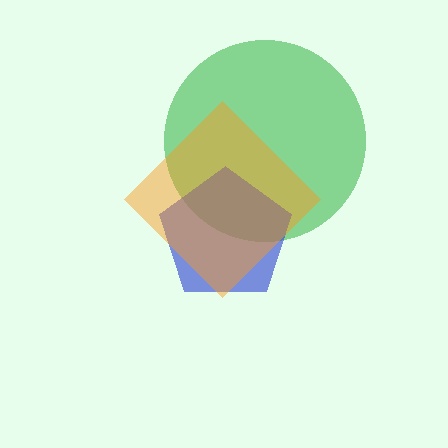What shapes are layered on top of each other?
The layered shapes are: a green circle, a blue pentagon, an orange diamond.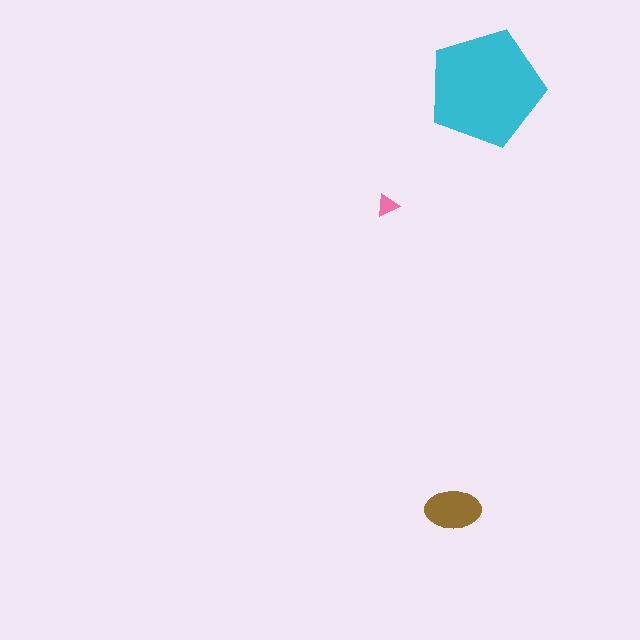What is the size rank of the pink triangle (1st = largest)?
3rd.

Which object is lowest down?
The brown ellipse is bottommost.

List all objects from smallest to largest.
The pink triangle, the brown ellipse, the cyan pentagon.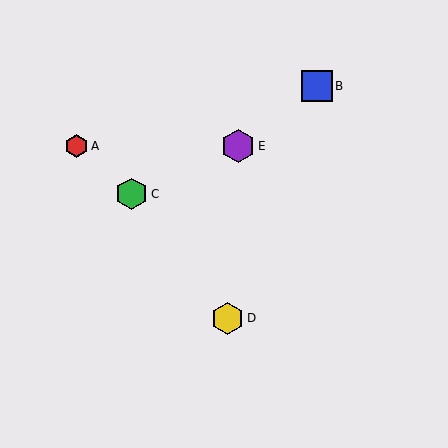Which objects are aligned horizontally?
Objects A, E are aligned horizontally.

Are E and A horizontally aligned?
Yes, both are at y≈146.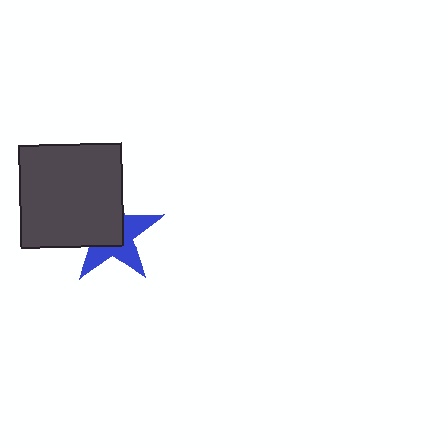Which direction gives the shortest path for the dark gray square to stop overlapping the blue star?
Moving toward the upper-left gives the shortest separation.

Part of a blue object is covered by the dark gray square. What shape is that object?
It is a star.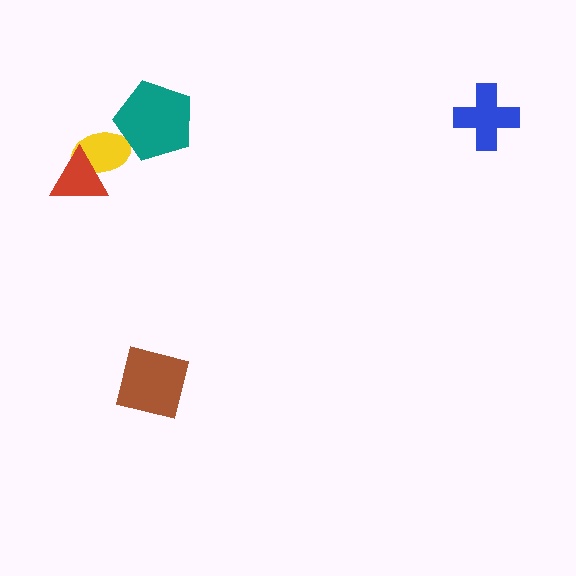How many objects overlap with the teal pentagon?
1 object overlaps with the teal pentagon.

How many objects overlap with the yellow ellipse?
2 objects overlap with the yellow ellipse.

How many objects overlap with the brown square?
0 objects overlap with the brown square.